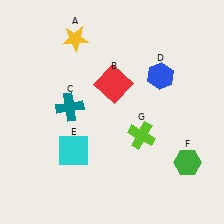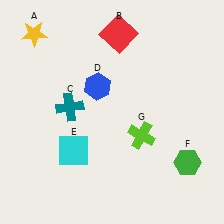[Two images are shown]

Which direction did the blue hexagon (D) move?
The blue hexagon (D) moved left.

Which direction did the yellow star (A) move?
The yellow star (A) moved left.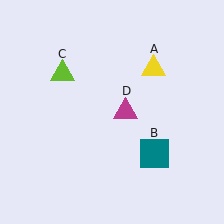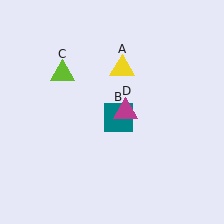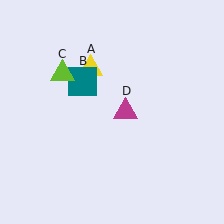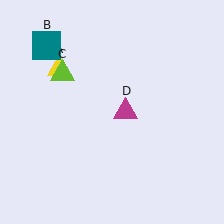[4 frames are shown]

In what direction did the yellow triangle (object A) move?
The yellow triangle (object A) moved left.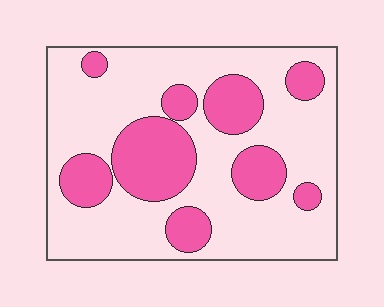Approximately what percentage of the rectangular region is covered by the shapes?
Approximately 30%.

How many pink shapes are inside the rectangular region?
9.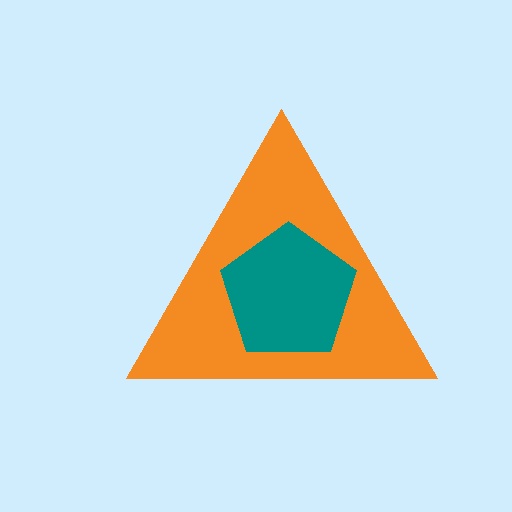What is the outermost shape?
The orange triangle.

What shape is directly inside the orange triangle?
The teal pentagon.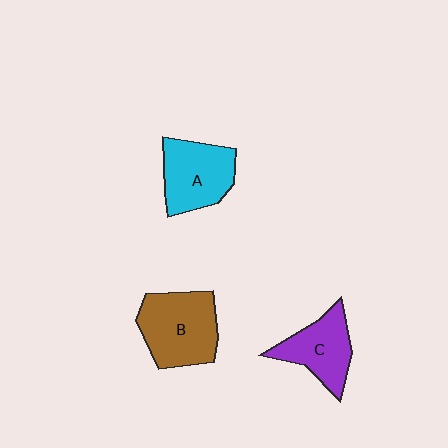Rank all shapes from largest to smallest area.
From largest to smallest: B (brown), A (cyan), C (purple).